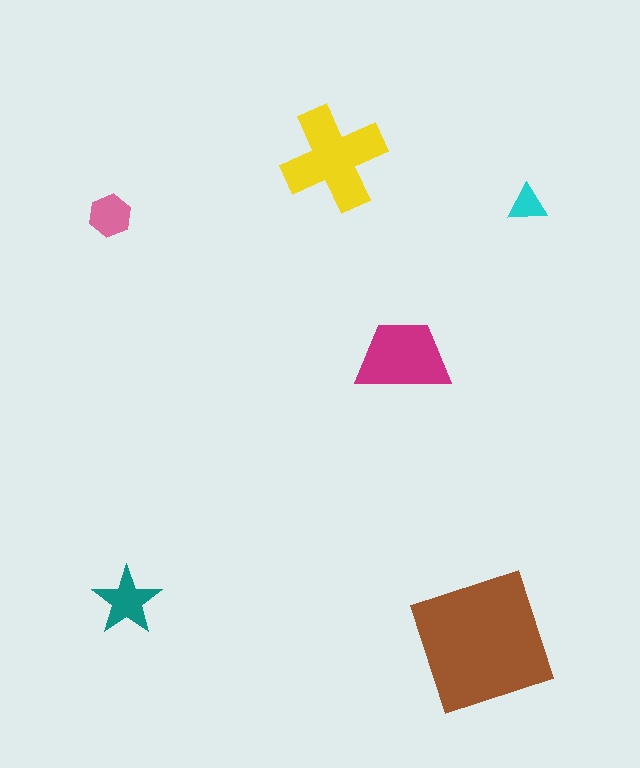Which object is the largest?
The brown square.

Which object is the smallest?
The cyan triangle.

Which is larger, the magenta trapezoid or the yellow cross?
The yellow cross.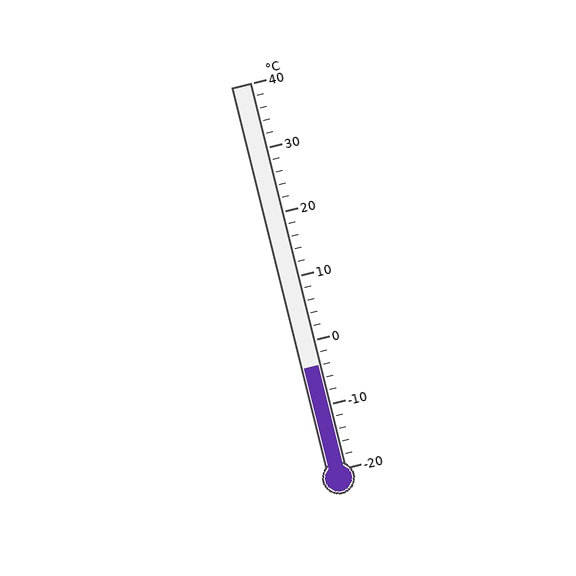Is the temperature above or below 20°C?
The temperature is below 20°C.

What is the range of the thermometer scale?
The thermometer scale ranges from -20°C to 40°C.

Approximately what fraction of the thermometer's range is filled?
The thermometer is filled to approximately 25% of its range.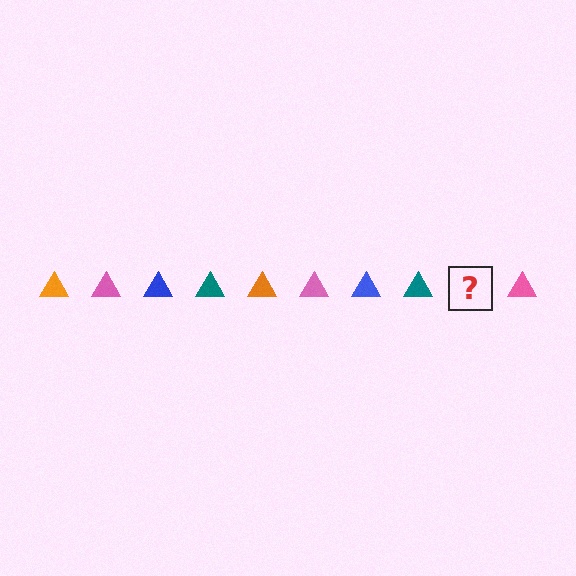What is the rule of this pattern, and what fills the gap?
The rule is that the pattern cycles through orange, pink, blue, teal triangles. The gap should be filled with an orange triangle.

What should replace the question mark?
The question mark should be replaced with an orange triangle.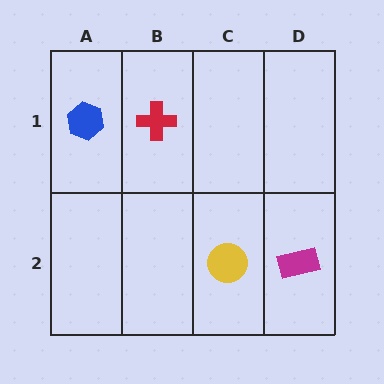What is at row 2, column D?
A magenta rectangle.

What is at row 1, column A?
A blue hexagon.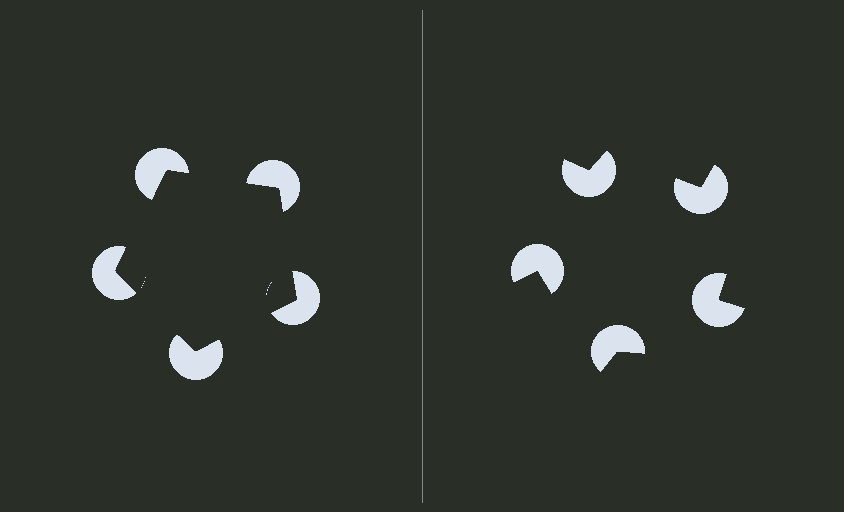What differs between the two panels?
The pac-man discs are positioned identically on both sides; only the wedge orientations differ. On the left they align to a pentagon; on the right they are misaligned.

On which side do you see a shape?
An illusory pentagon appears on the left side. On the right side the wedge cuts are rotated, so no coherent shape forms.